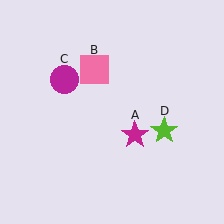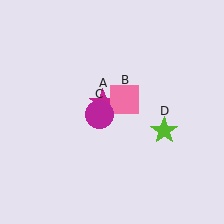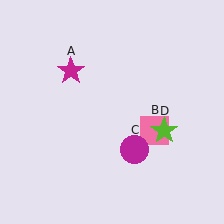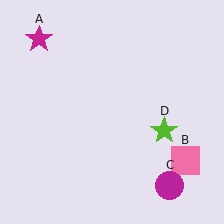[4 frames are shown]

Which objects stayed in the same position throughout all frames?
Lime star (object D) remained stationary.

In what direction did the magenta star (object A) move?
The magenta star (object A) moved up and to the left.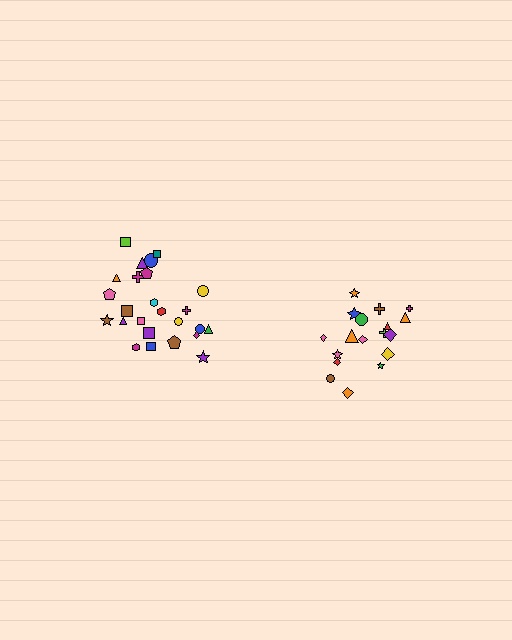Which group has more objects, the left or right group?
The left group.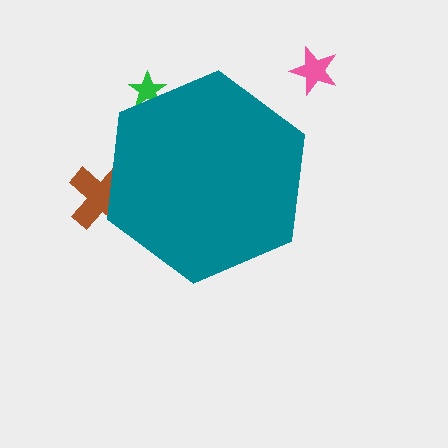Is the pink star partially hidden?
No, the pink star is fully visible.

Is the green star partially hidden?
Yes, the green star is partially hidden behind the teal hexagon.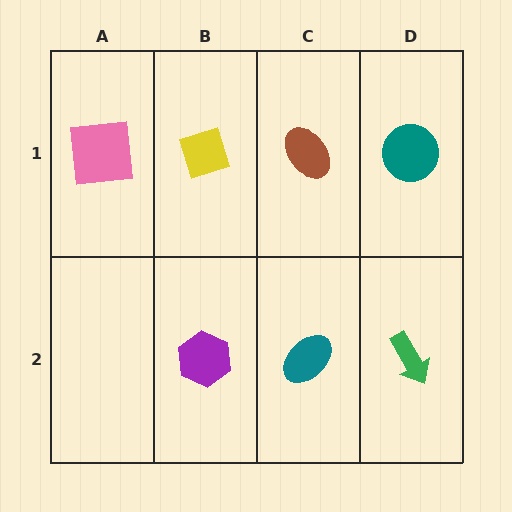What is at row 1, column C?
A brown ellipse.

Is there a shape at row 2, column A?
No, that cell is empty.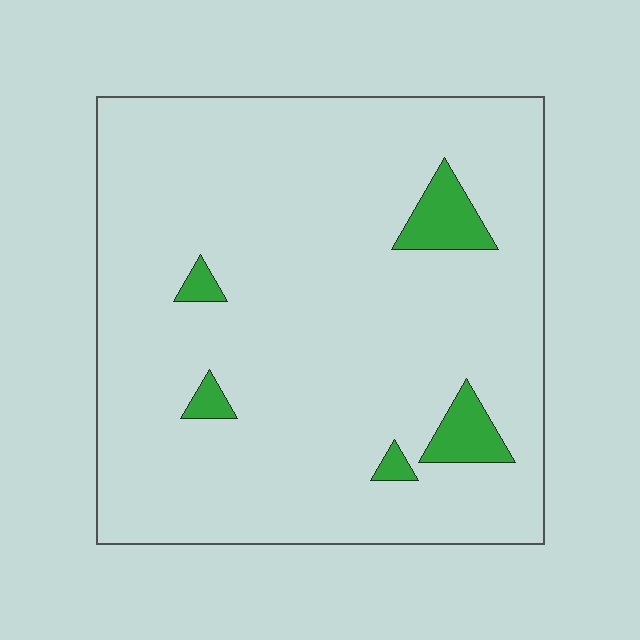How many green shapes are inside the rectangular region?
5.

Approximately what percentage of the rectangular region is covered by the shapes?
Approximately 5%.